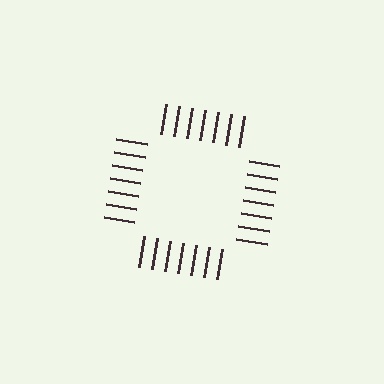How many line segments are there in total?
28 — 7 along each of the 4 edges.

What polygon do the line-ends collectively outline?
An illusory square — the line segments terminate on its edges but no continuous stroke is drawn.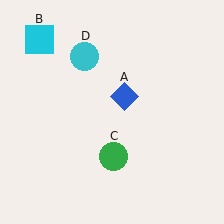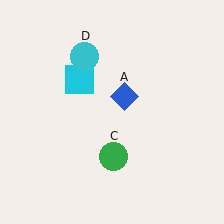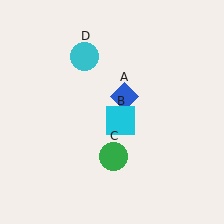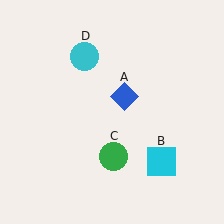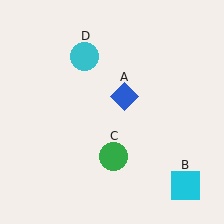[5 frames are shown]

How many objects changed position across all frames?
1 object changed position: cyan square (object B).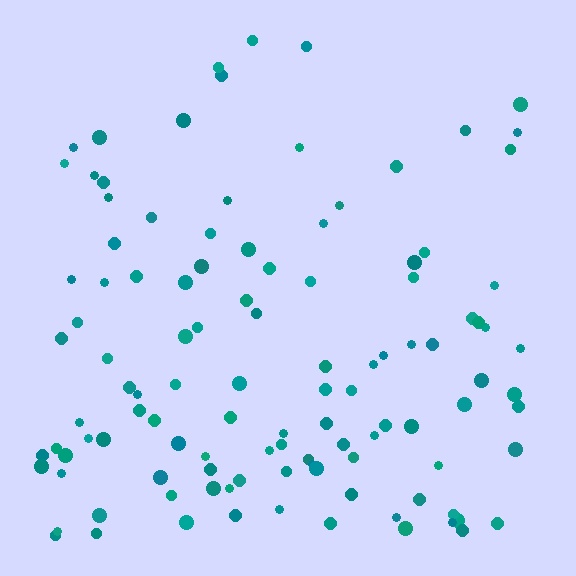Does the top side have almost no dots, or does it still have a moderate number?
Still a moderate number, just noticeably fewer than the bottom.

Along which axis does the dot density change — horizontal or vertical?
Vertical.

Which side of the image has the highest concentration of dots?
The bottom.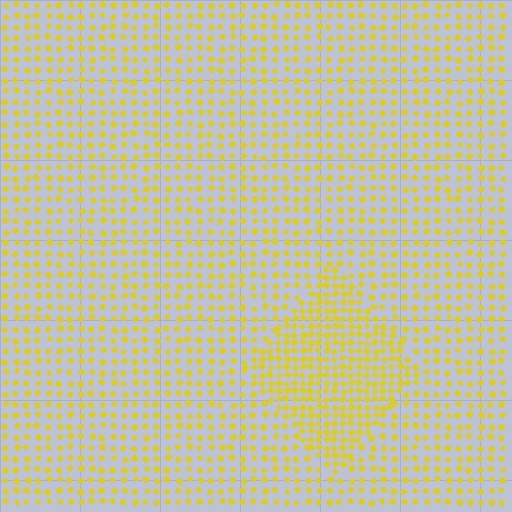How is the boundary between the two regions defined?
The boundary is defined by a change in element density (approximately 1.8x ratio). All elements are the same color, size, and shape.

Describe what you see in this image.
The image contains small yellow elements arranged at two different densities. A diamond-shaped region is visible where the elements are more densely packed than the surrounding area.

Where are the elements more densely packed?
The elements are more densely packed inside the diamond boundary.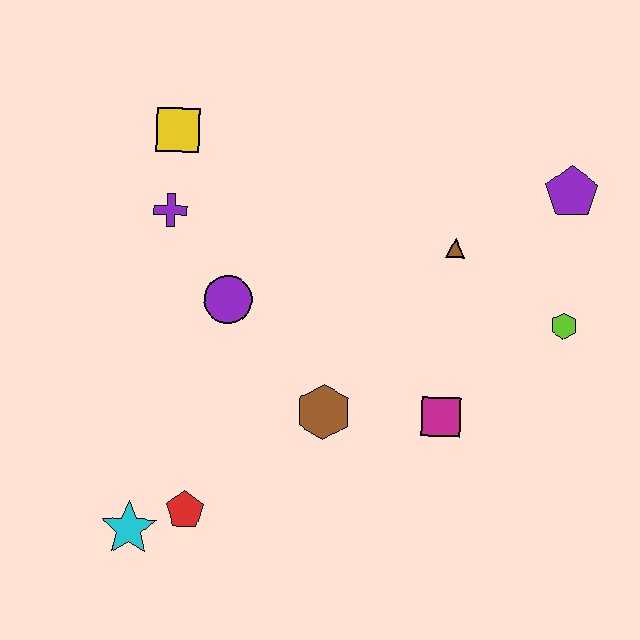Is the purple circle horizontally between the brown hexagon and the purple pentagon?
No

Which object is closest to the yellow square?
The purple cross is closest to the yellow square.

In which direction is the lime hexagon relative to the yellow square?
The lime hexagon is to the right of the yellow square.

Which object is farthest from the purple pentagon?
The cyan star is farthest from the purple pentagon.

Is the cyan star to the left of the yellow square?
Yes